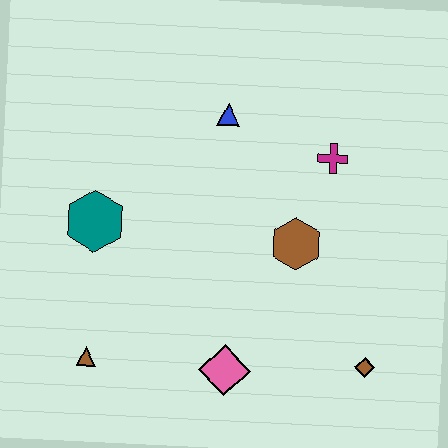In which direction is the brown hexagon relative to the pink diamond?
The brown hexagon is above the pink diamond.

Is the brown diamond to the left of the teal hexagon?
No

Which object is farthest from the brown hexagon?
The brown triangle is farthest from the brown hexagon.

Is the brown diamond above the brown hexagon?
No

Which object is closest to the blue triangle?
The magenta cross is closest to the blue triangle.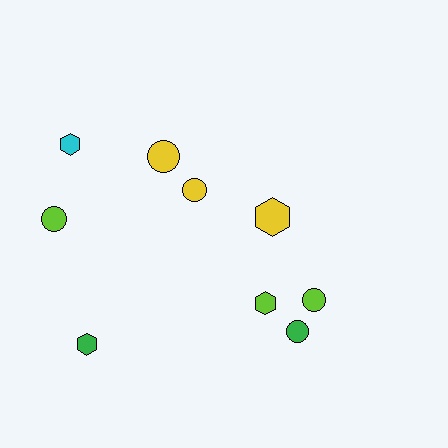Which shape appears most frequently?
Circle, with 5 objects.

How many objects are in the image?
There are 9 objects.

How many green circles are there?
There is 1 green circle.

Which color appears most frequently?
Yellow, with 3 objects.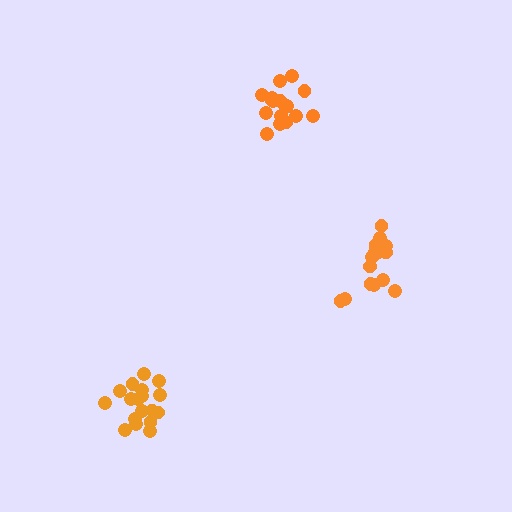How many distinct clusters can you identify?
There are 3 distinct clusters.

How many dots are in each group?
Group 1: 18 dots, Group 2: 16 dots, Group 3: 17 dots (51 total).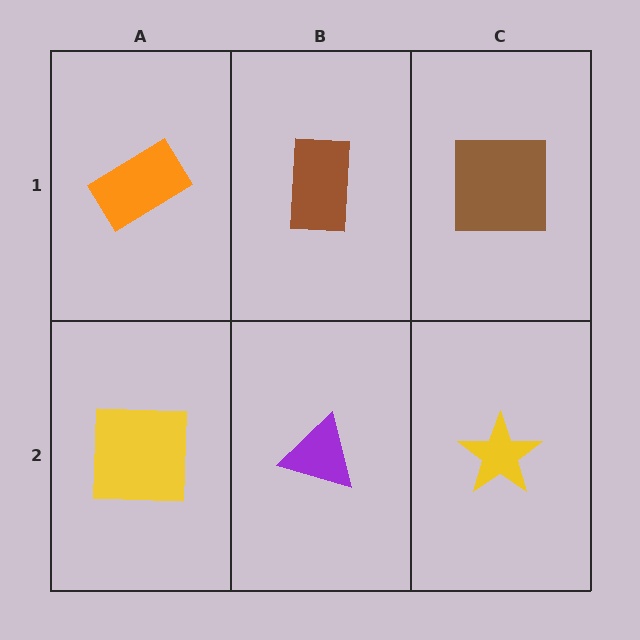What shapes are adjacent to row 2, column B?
A brown rectangle (row 1, column B), a yellow square (row 2, column A), a yellow star (row 2, column C).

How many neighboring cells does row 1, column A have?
2.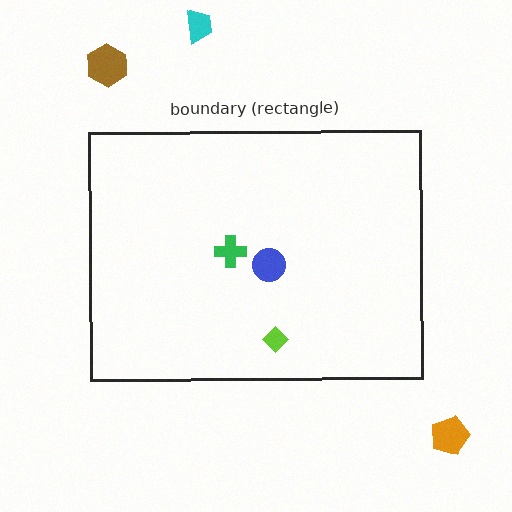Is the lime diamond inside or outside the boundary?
Inside.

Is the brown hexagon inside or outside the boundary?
Outside.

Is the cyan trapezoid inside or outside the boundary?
Outside.